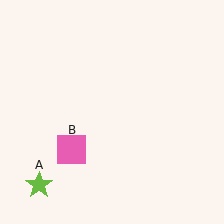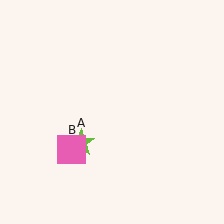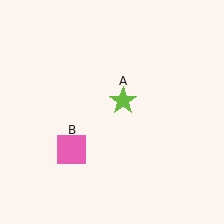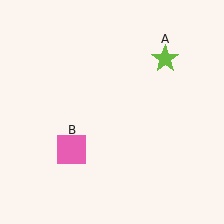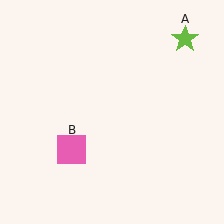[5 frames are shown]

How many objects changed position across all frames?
1 object changed position: lime star (object A).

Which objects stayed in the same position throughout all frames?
Pink square (object B) remained stationary.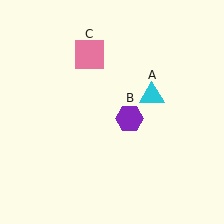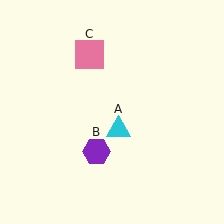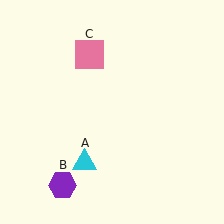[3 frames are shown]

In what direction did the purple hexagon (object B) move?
The purple hexagon (object B) moved down and to the left.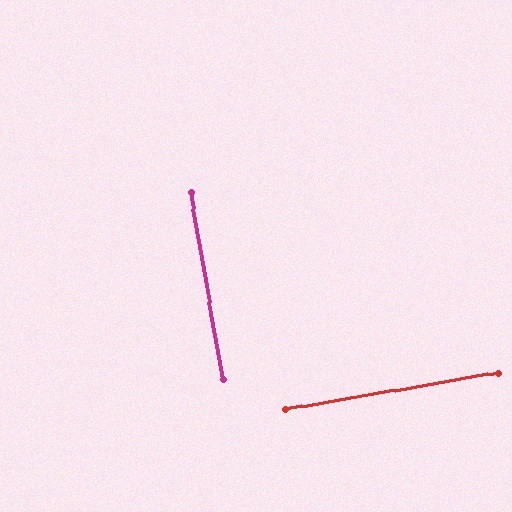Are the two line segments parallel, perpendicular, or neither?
Perpendicular — they meet at approximately 90°.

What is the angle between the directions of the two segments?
Approximately 90 degrees.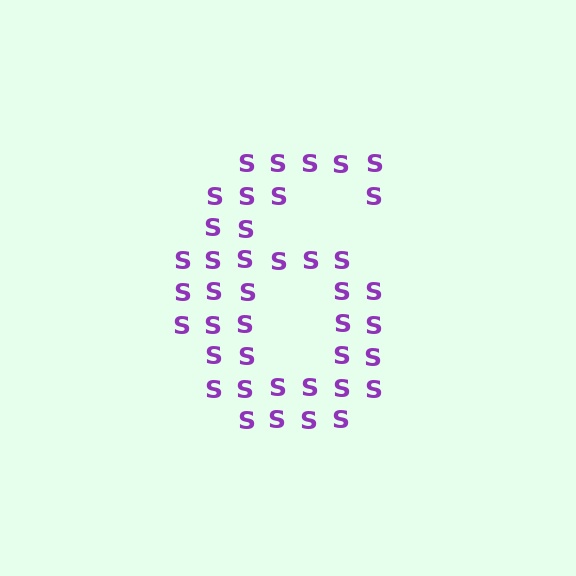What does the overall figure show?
The overall figure shows the digit 6.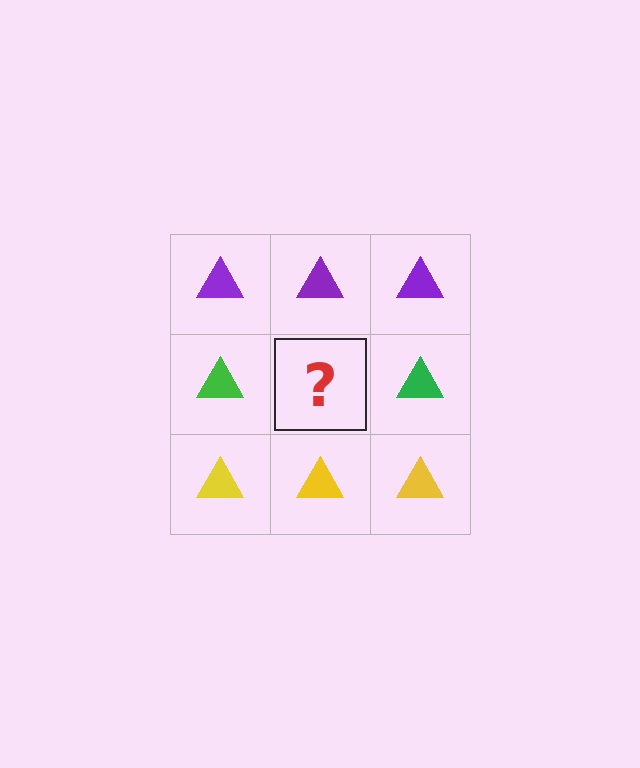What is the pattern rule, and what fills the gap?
The rule is that each row has a consistent color. The gap should be filled with a green triangle.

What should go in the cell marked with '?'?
The missing cell should contain a green triangle.